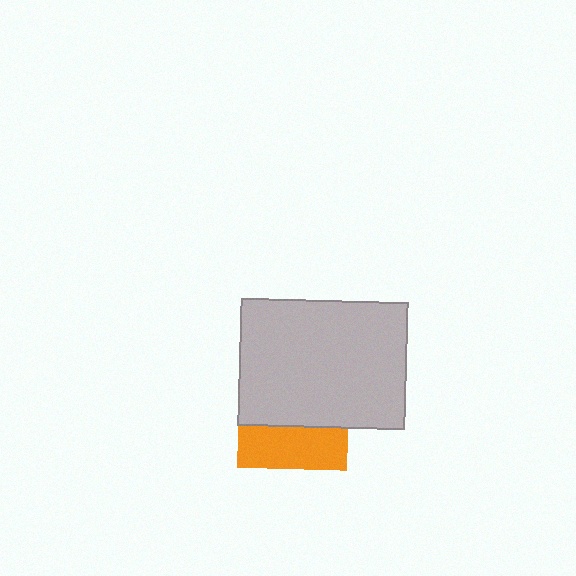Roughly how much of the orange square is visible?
A small part of it is visible (roughly 38%).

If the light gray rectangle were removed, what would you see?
You would see the complete orange square.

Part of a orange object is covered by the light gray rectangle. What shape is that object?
It is a square.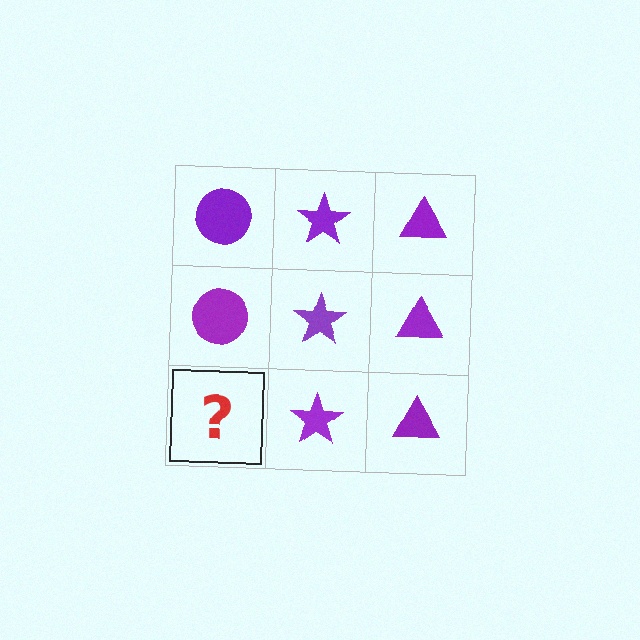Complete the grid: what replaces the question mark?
The question mark should be replaced with a purple circle.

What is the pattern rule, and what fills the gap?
The rule is that each column has a consistent shape. The gap should be filled with a purple circle.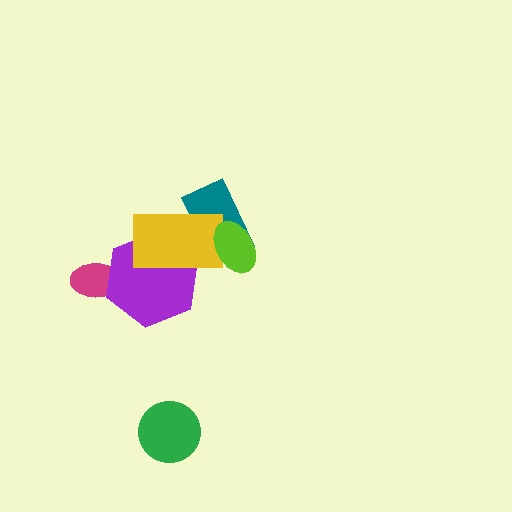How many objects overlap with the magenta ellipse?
1 object overlaps with the magenta ellipse.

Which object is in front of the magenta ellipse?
The purple hexagon is in front of the magenta ellipse.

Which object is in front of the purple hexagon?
The yellow rectangle is in front of the purple hexagon.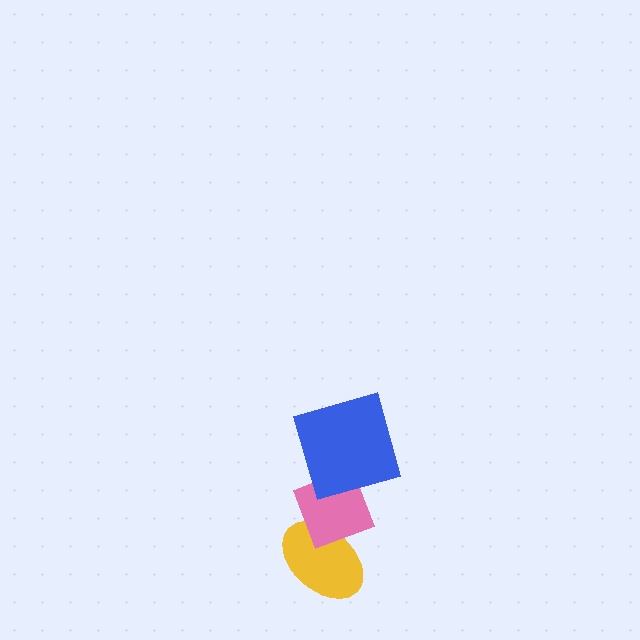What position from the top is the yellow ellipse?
The yellow ellipse is 3rd from the top.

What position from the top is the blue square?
The blue square is 1st from the top.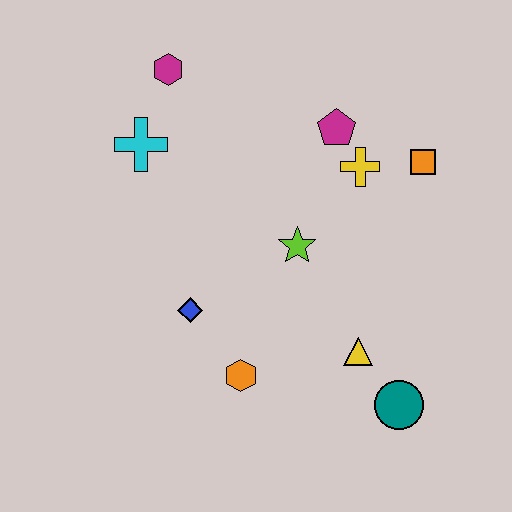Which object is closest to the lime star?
The yellow cross is closest to the lime star.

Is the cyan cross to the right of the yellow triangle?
No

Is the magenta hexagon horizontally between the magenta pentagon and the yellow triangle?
No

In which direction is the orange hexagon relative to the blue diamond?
The orange hexagon is below the blue diamond.